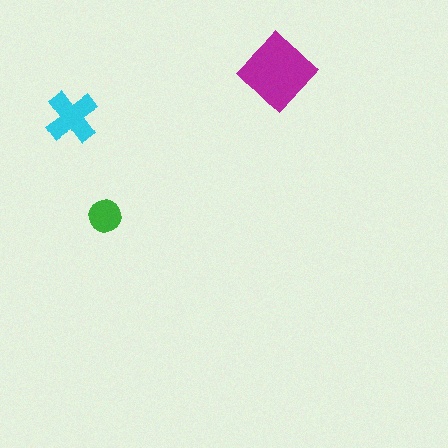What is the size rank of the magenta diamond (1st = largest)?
1st.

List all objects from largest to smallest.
The magenta diamond, the cyan cross, the green circle.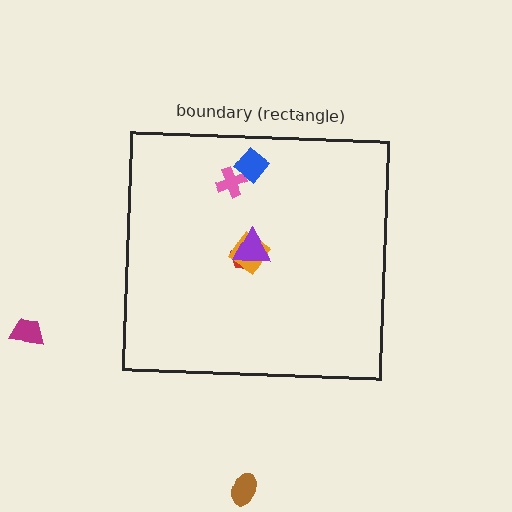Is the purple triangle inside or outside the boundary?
Inside.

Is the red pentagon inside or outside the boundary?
Inside.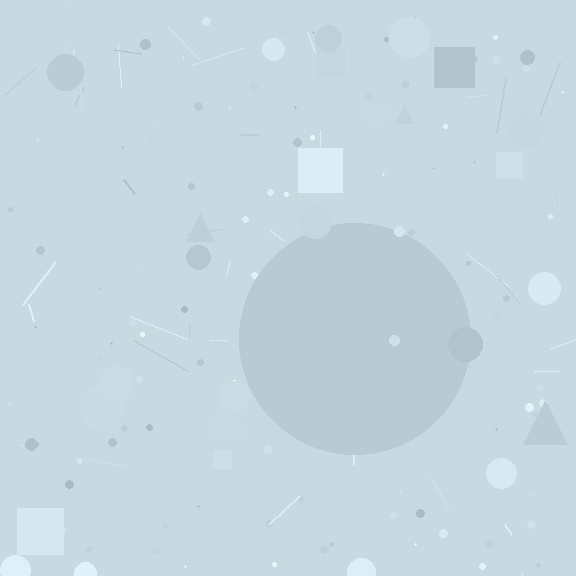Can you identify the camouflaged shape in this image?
The camouflaged shape is a circle.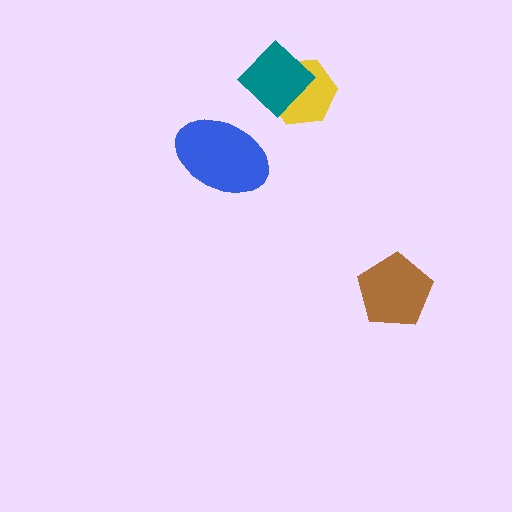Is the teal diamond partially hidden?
No, no other shape covers it.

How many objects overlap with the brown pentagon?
0 objects overlap with the brown pentagon.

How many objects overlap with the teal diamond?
1 object overlaps with the teal diamond.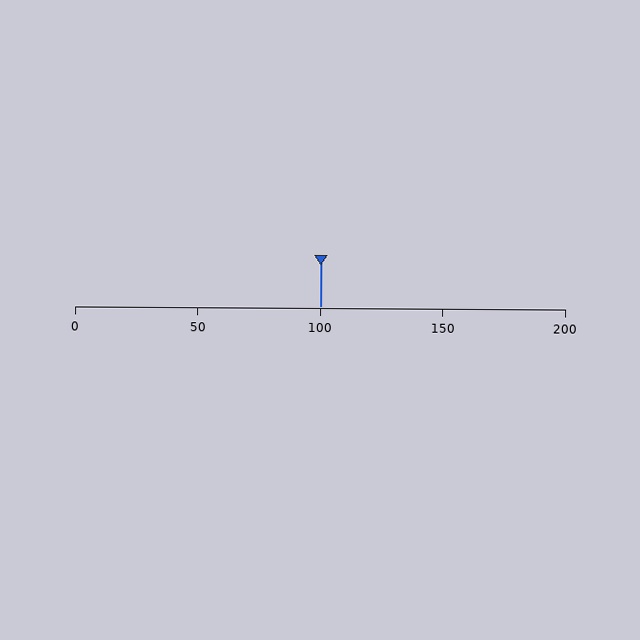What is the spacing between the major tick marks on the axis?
The major ticks are spaced 50 apart.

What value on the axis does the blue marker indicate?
The marker indicates approximately 100.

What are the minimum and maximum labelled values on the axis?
The axis runs from 0 to 200.